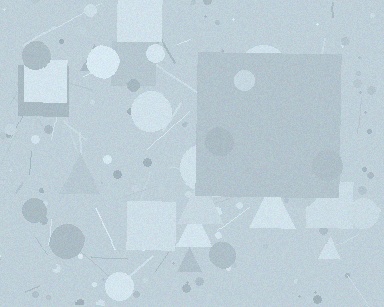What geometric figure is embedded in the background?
A square is embedded in the background.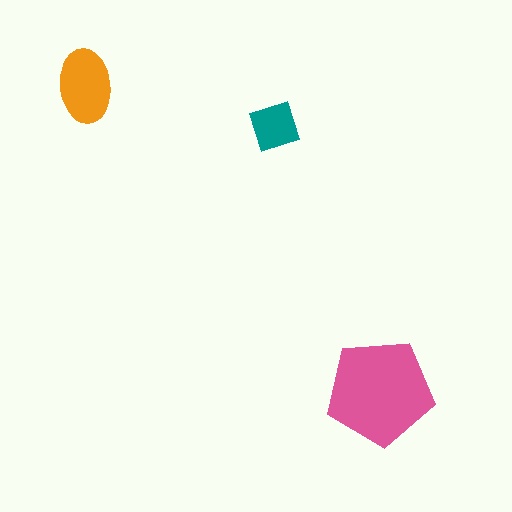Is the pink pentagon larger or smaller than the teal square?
Larger.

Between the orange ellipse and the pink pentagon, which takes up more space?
The pink pentagon.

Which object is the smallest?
The teal square.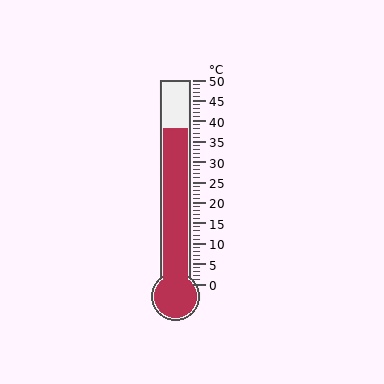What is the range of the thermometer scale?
The thermometer scale ranges from 0°C to 50°C.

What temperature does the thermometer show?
The thermometer shows approximately 38°C.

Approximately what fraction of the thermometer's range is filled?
The thermometer is filled to approximately 75% of its range.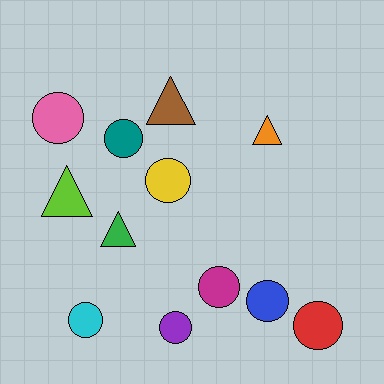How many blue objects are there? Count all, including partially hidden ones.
There is 1 blue object.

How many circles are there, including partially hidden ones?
There are 8 circles.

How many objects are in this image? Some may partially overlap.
There are 12 objects.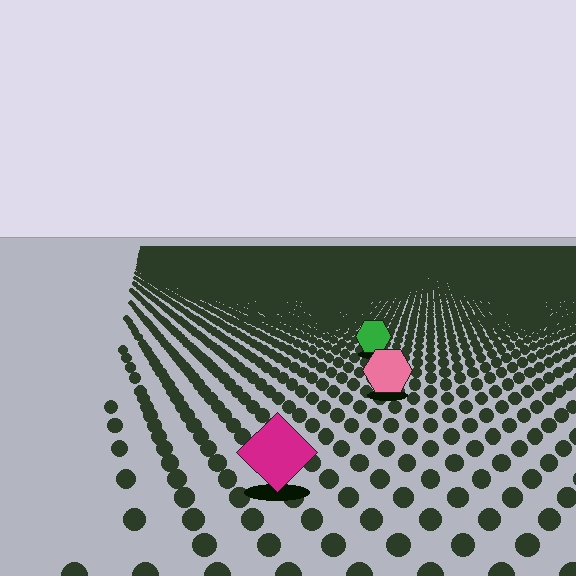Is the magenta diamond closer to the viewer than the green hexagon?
Yes. The magenta diamond is closer — you can tell from the texture gradient: the ground texture is coarser near it.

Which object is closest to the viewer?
The magenta diamond is closest. The texture marks near it are larger and more spread out.